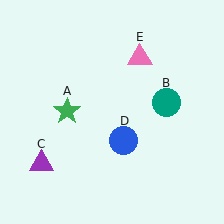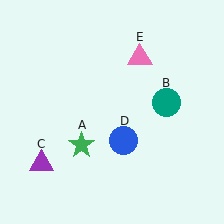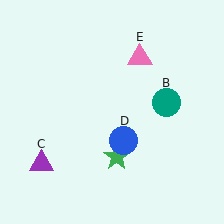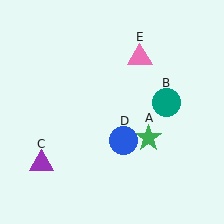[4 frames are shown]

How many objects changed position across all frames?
1 object changed position: green star (object A).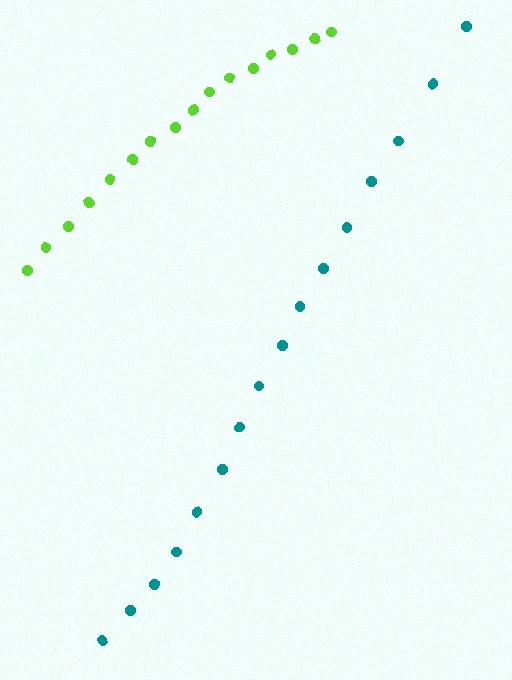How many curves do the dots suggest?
There are 2 distinct paths.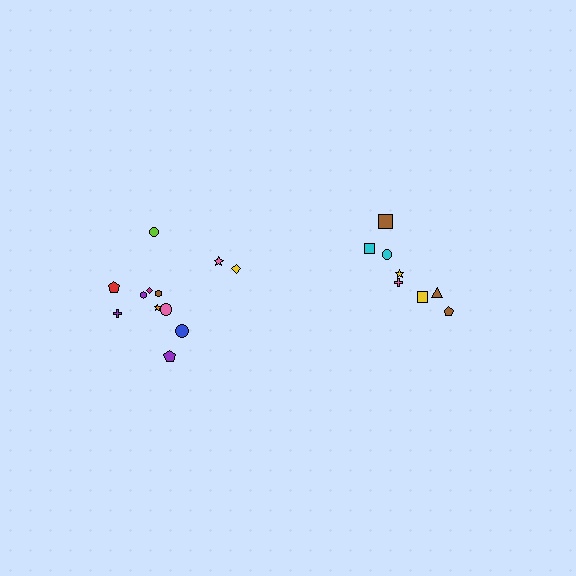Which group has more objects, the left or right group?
The left group.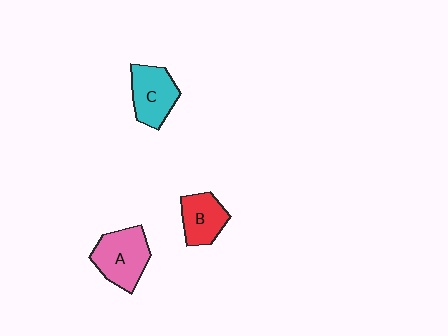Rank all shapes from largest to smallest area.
From largest to smallest: A (pink), C (cyan), B (red).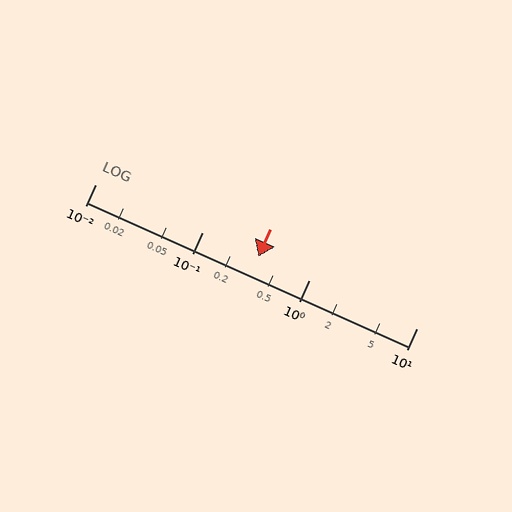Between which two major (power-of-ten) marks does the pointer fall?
The pointer is between 0.1 and 1.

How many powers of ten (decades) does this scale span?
The scale spans 3 decades, from 0.01 to 10.